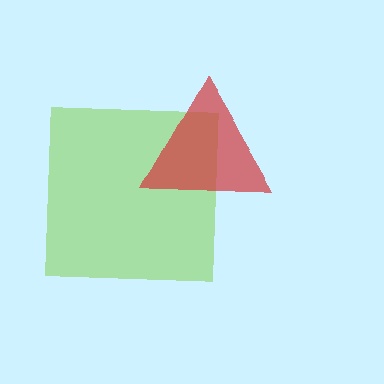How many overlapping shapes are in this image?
There are 2 overlapping shapes in the image.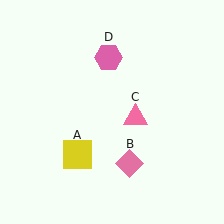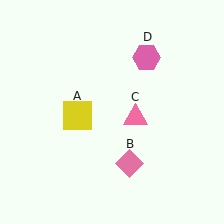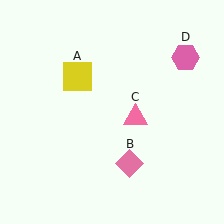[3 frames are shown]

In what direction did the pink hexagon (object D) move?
The pink hexagon (object D) moved right.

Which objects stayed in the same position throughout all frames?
Pink diamond (object B) and pink triangle (object C) remained stationary.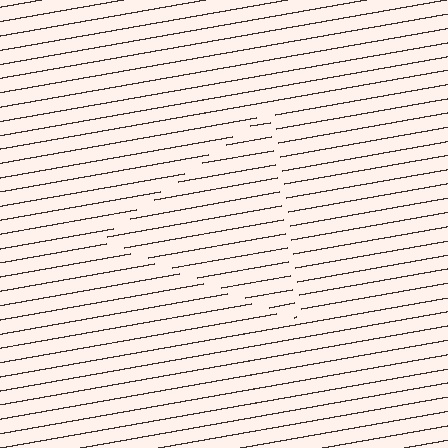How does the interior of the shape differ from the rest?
The interior of the shape contains the same grating, shifted by half a period — the contour is defined by the phase discontinuity where line-ends from the inner and outer gratings abut.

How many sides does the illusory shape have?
3 sides — the line-ends trace a triangle.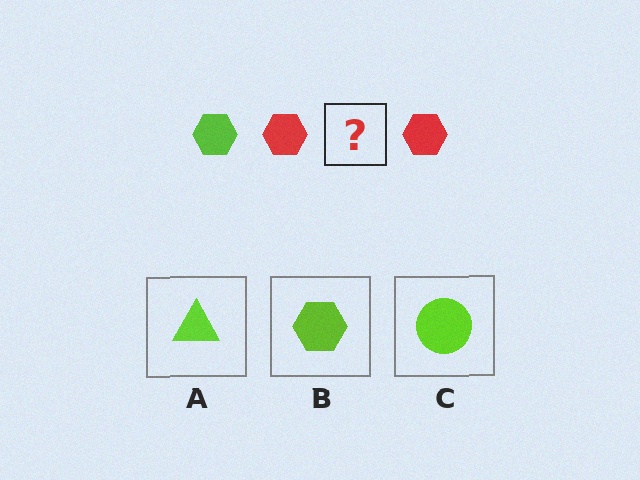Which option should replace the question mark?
Option B.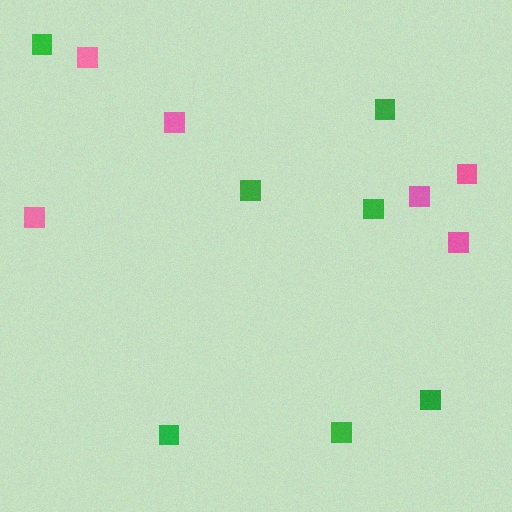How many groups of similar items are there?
There are 2 groups: one group of green squares (7) and one group of pink squares (6).